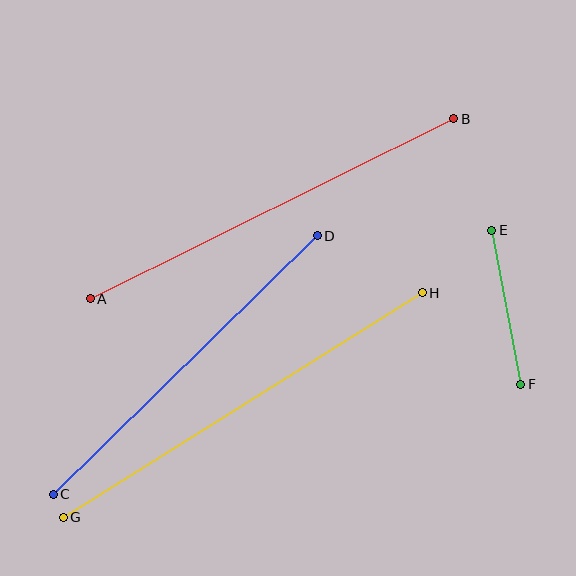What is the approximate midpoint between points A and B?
The midpoint is at approximately (272, 209) pixels.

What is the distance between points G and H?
The distance is approximately 423 pixels.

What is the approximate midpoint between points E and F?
The midpoint is at approximately (506, 307) pixels.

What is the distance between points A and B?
The distance is approximately 406 pixels.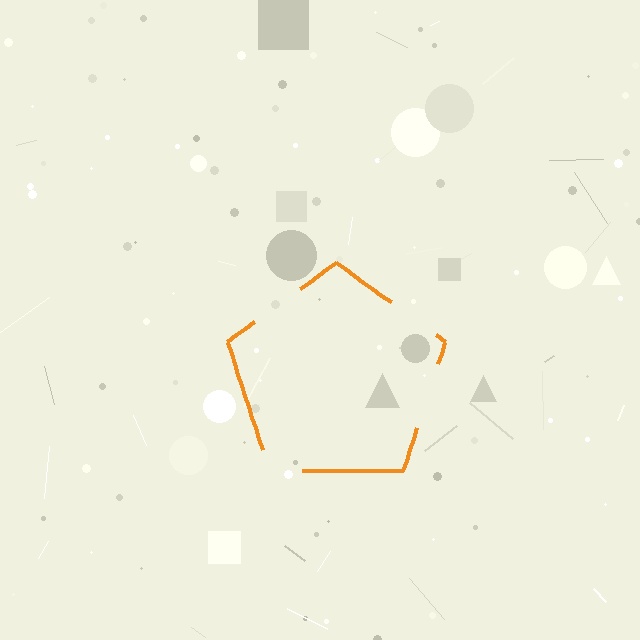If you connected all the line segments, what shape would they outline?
They would outline a pentagon.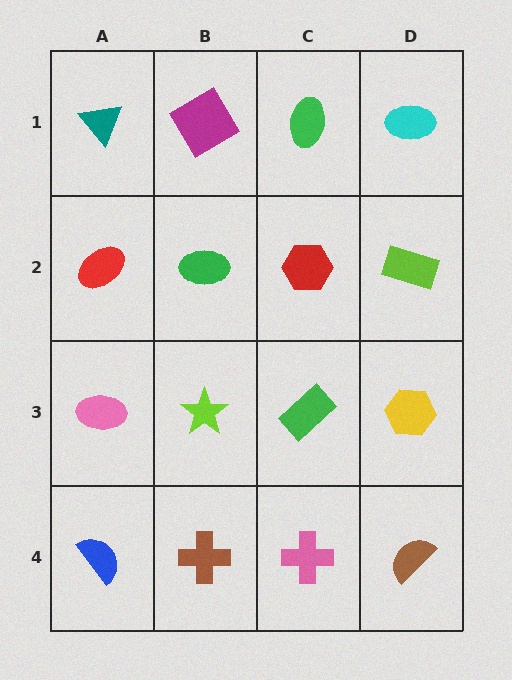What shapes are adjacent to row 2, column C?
A green ellipse (row 1, column C), a green rectangle (row 3, column C), a green ellipse (row 2, column B), a lime rectangle (row 2, column D).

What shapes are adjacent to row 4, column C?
A green rectangle (row 3, column C), a brown cross (row 4, column B), a brown semicircle (row 4, column D).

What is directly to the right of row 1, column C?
A cyan ellipse.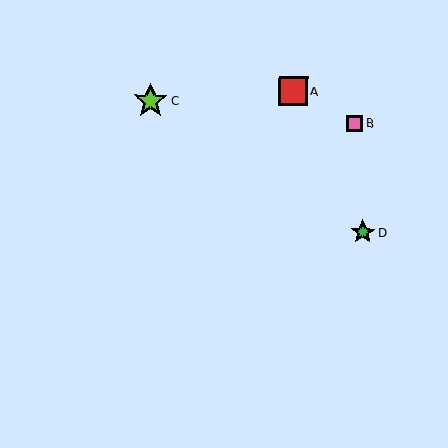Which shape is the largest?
The lime star (labeled C) is the largest.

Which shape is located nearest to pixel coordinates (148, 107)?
The lime star (labeled C) at (151, 101) is nearest to that location.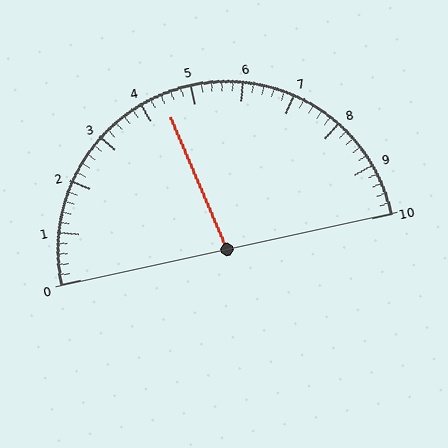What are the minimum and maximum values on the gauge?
The gauge ranges from 0 to 10.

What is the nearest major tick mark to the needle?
The nearest major tick mark is 4.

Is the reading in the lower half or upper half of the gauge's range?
The reading is in the lower half of the range (0 to 10).